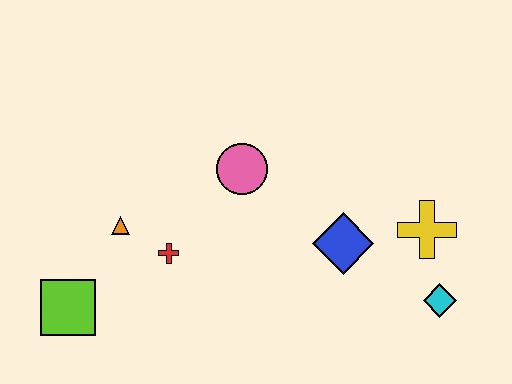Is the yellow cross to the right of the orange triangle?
Yes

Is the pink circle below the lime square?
No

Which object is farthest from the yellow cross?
The lime square is farthest from the yellow cross.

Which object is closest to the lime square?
The orange triangle is closest to the lime square.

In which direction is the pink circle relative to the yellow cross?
The pink circle is to the left of the yellow cross.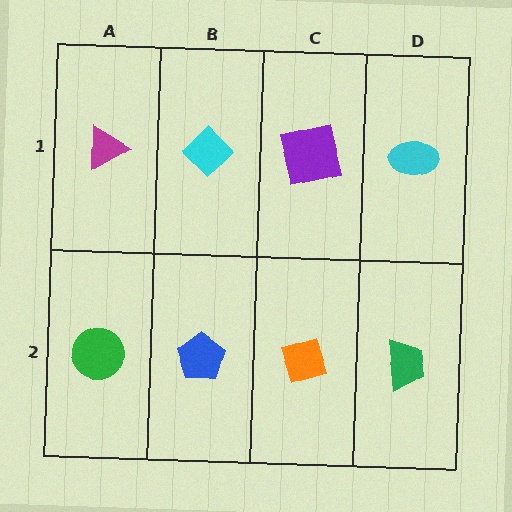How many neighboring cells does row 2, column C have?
3.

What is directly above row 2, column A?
A magenta triangle.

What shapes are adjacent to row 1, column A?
A green circle (row 2, column A), a cyan diamond (row 1, column B).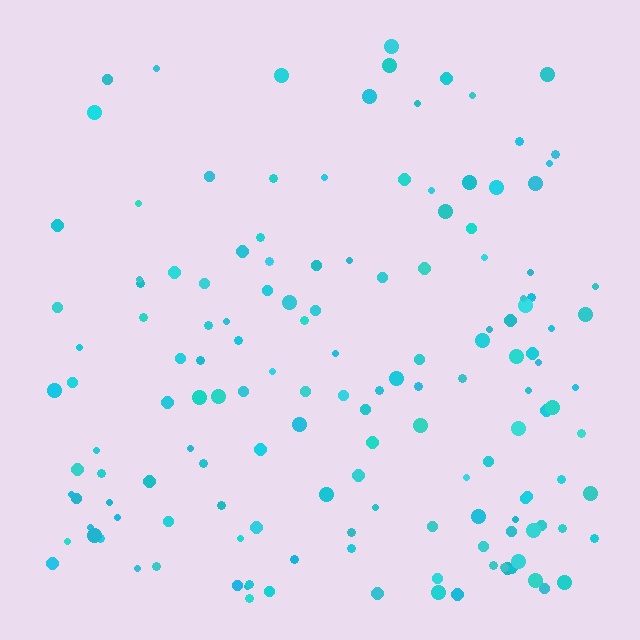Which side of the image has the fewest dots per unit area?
The top.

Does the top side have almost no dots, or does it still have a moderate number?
Still a moderate number, just noticeably fewer than the bottom.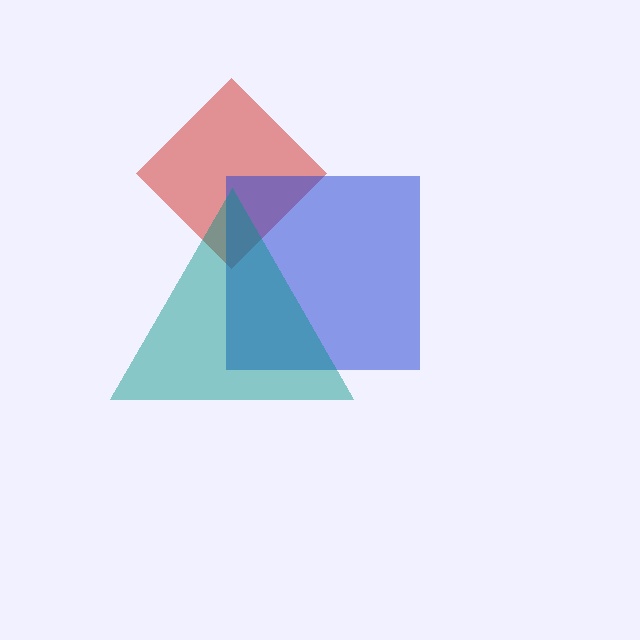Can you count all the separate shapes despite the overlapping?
Yes, there are 3 separate shapes.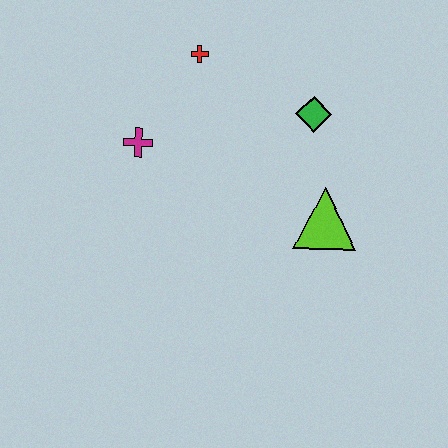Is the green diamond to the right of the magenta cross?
Yes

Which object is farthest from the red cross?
The lime triangle is farthest from the red cross.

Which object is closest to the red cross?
The magenta cross is closest to the red cross.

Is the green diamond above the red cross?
No